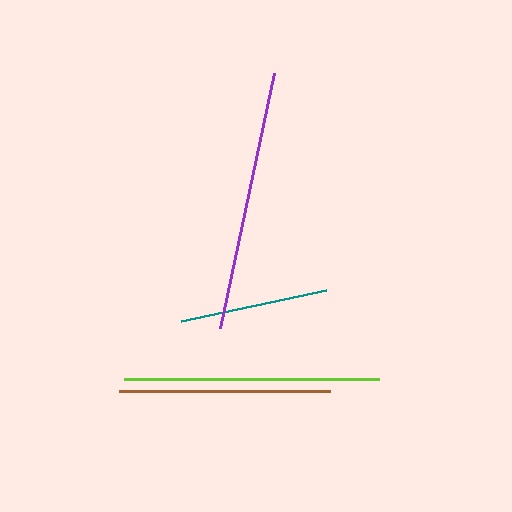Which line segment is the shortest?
The teal line is the shortest at approximately 149 pixels.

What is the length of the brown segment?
The brown segment is approximately 211 pixels long.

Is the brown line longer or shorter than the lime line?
The lime line is longer than the brown line.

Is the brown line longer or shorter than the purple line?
The purple line is longer than the brown line.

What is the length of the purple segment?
The purple segment is approximately 261 pixels long.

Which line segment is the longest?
The purple line is the longest at approximately 261 pixels.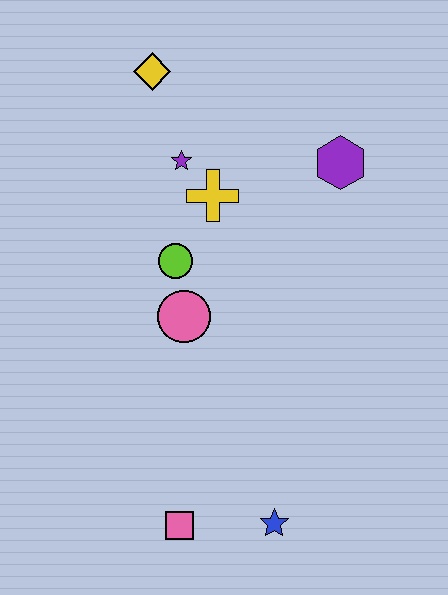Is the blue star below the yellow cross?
Yes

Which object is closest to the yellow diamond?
The purple star is closest to the yellow diamond.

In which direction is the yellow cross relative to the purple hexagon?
The yellow cross is to the left of the purple hexagon.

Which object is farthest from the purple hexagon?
The pink square is farthest from the purple hexagon.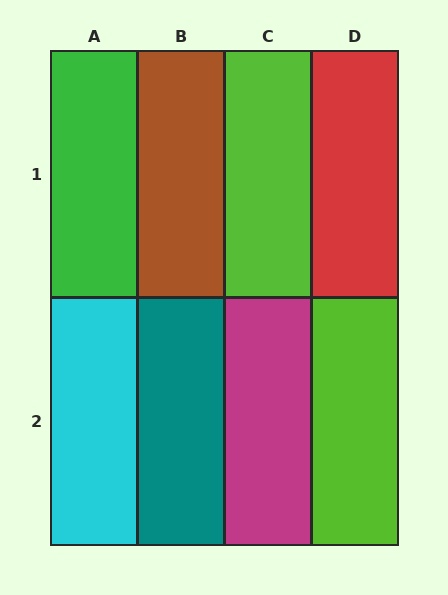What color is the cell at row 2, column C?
Magenta.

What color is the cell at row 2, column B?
Teal.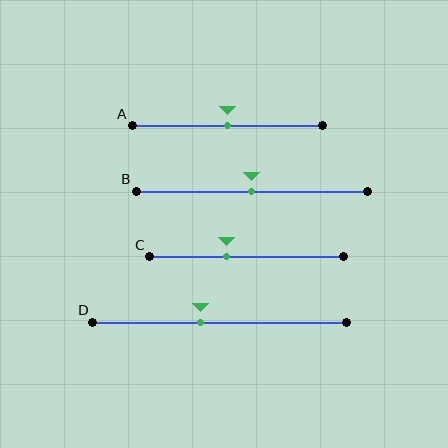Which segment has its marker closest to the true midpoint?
Segment A has its marker closest to the true midpoint.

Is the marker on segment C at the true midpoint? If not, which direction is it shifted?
No, the marker on segment C is shifted to the left by about 10% of the segment length.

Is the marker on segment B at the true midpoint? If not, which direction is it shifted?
Yes, the marker on segment B is at the true midpoint.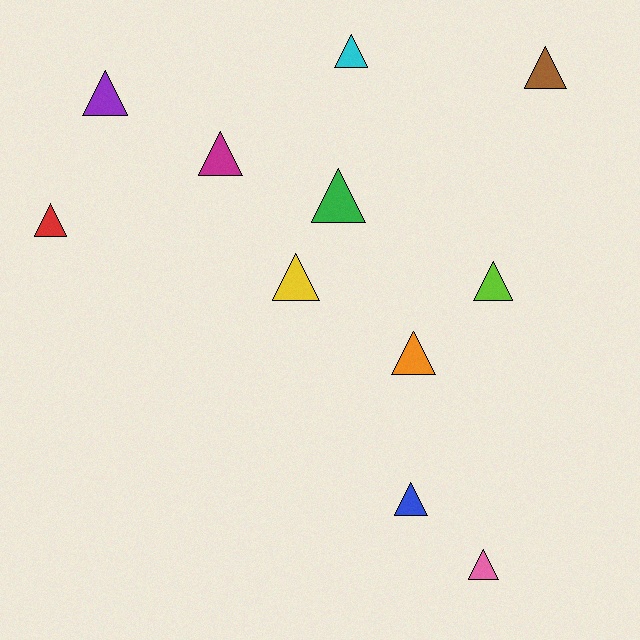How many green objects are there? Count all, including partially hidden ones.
There is 1 green object.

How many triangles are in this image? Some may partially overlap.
There are 11 triangles.